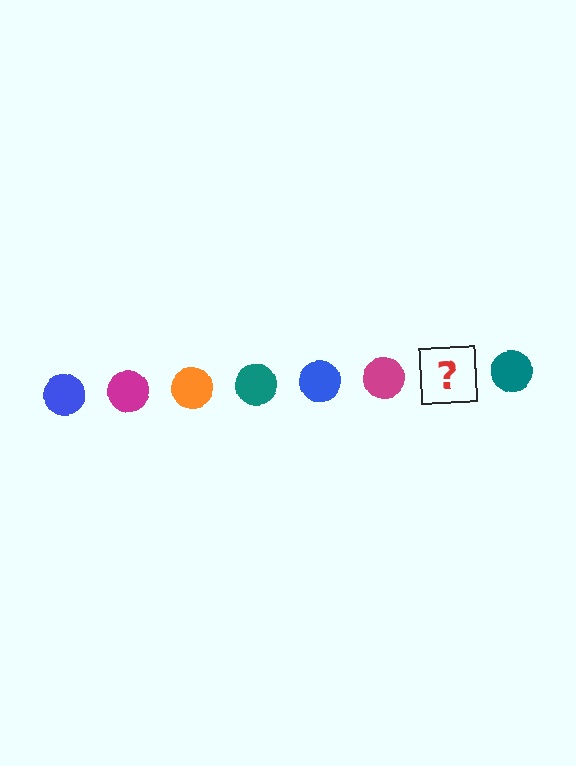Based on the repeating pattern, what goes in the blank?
The blank should be an orange circle.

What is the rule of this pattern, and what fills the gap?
The rule is that the pattern cycles through blue, magenta, orange, teal circles. The gap should be filled with an orange circle.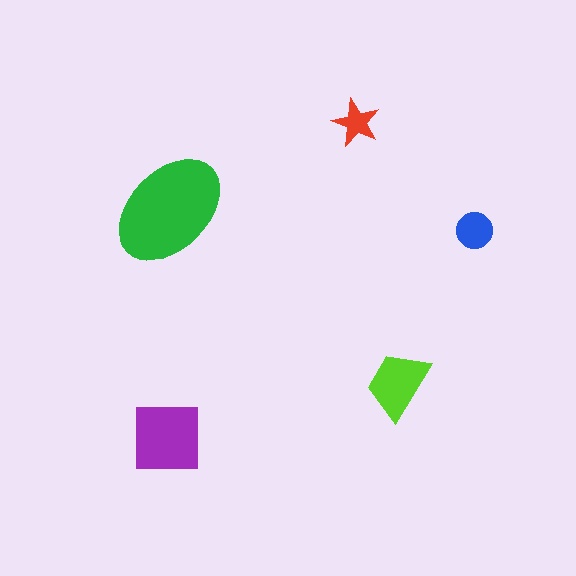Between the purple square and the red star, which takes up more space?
The purple square.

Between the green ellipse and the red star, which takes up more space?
The green ellipse.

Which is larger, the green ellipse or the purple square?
The green ellipse.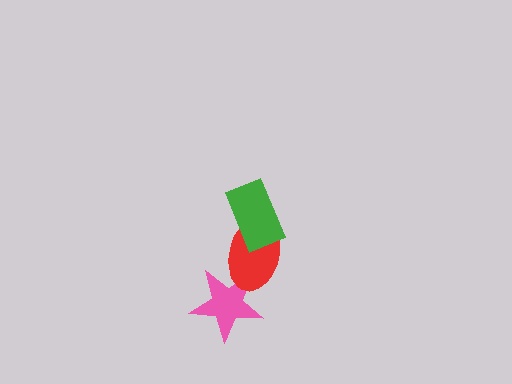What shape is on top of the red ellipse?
The green rectangle is on top of the red ellipse.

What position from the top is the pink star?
The pink star is 3rd from the top.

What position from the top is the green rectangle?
The green rectangle is 1st from the top.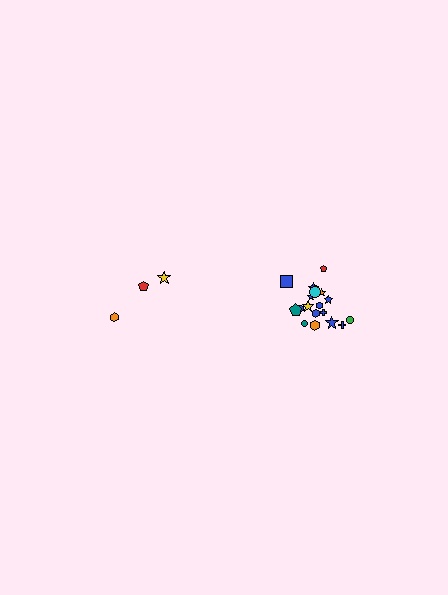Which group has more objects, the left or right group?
The right group.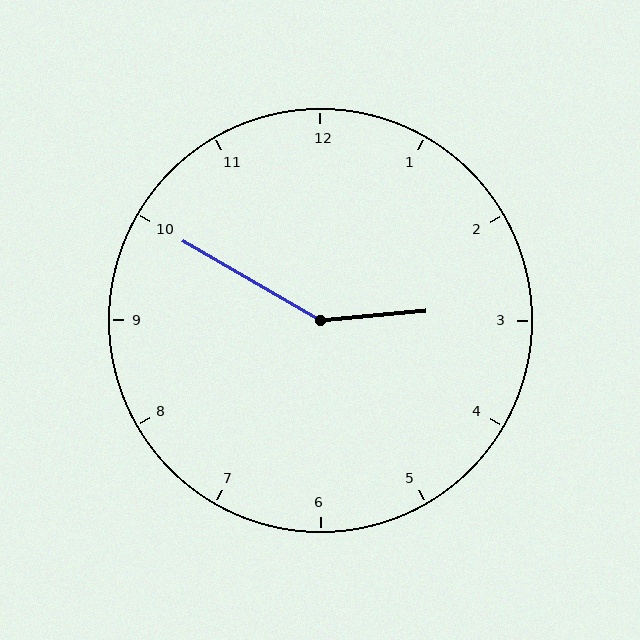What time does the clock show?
2:50.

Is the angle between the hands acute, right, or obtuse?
It is obtuse.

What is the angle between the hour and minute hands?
Approximately 145 degrees.